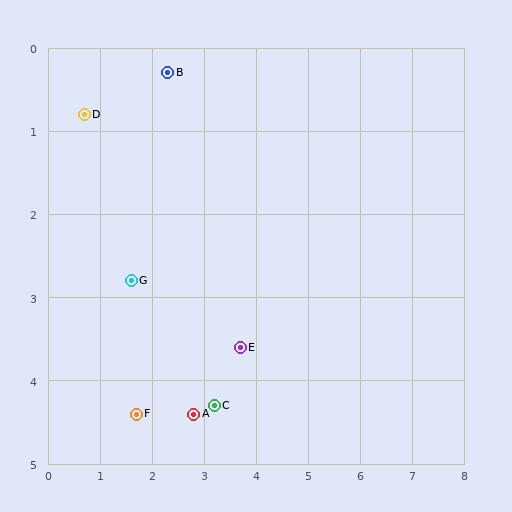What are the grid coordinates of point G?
Point G is at approximately (1.6, 2.8).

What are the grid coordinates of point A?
Point A is at approximately (2.8, 4.4).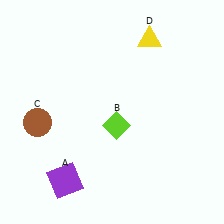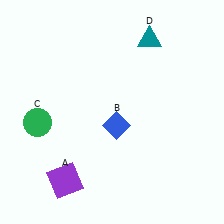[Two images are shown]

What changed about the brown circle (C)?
In Image 1, C is brown. In Image 2, it changed to green.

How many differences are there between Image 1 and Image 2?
There are 3 differences between the two images.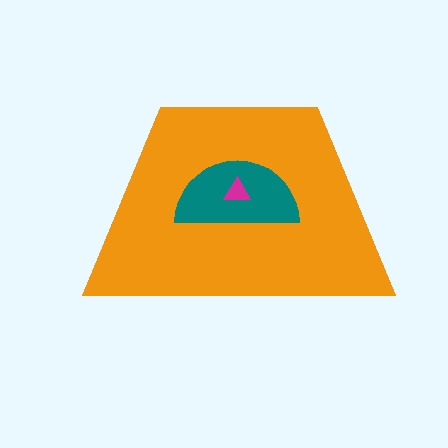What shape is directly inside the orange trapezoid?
The teal semicircle.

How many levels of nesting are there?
3.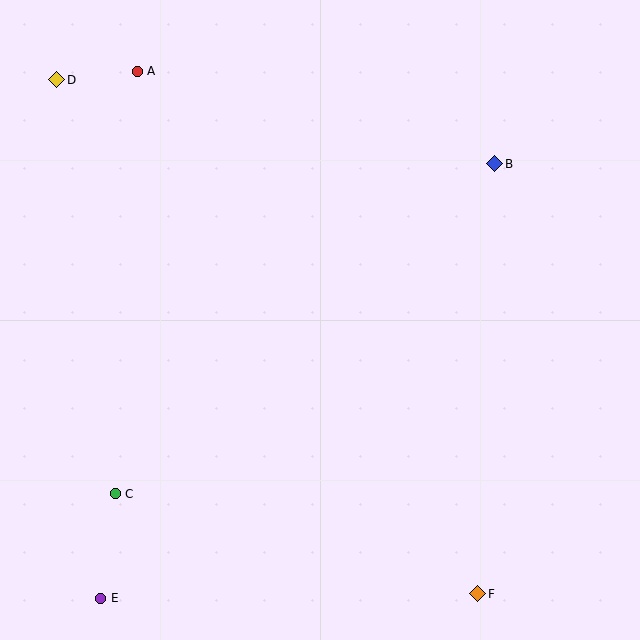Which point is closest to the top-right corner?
Point B is closest to the top-right corner.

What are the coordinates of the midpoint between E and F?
The midpoint between E and F is at (289, 596).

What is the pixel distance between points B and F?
The distance between B and F is 430 pixels.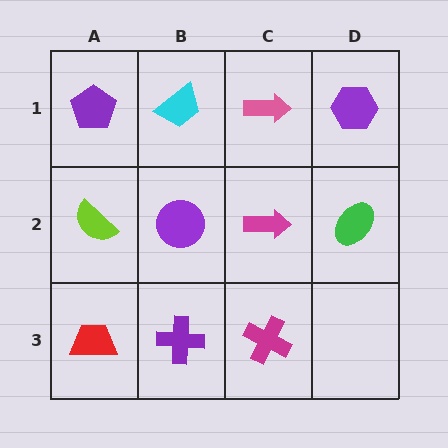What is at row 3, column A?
A red trapezoid.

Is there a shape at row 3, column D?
No, that cell is empty.